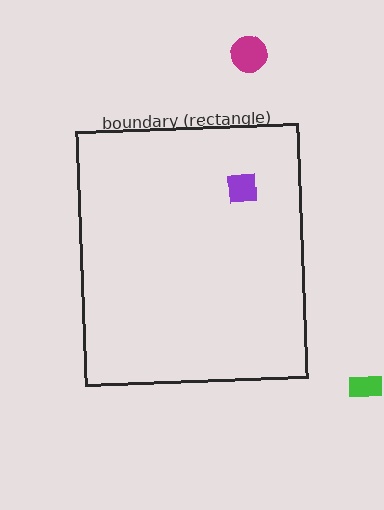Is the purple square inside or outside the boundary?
Inside.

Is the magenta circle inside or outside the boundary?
Outside.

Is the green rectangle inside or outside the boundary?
Outside.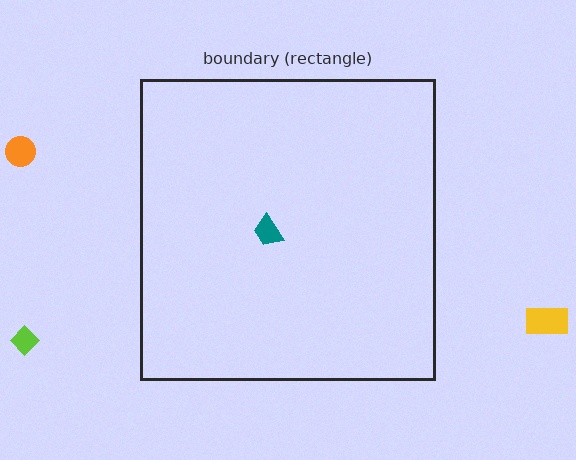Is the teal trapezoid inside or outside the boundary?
Inside.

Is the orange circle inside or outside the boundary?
Outside.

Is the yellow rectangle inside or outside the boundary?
Outside.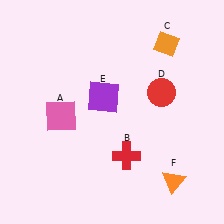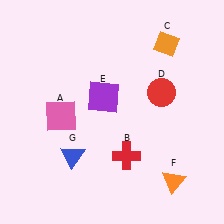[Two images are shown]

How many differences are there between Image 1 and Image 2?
There is 1 difference between the two images.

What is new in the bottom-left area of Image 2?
A blue triangle (G) was added in the bottom-left area of Image 2.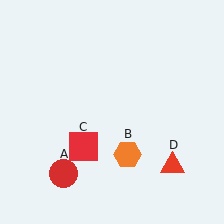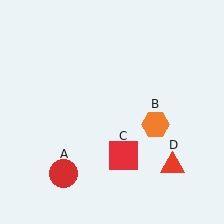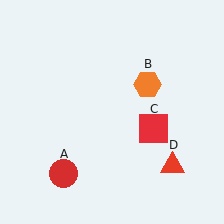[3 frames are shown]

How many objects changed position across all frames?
2 objects changed position: orange hexagon (object B), red square (object C).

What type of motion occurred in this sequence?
The orange hexagon (object B), red square (object C) rotated counterclockwise around the center of the scene.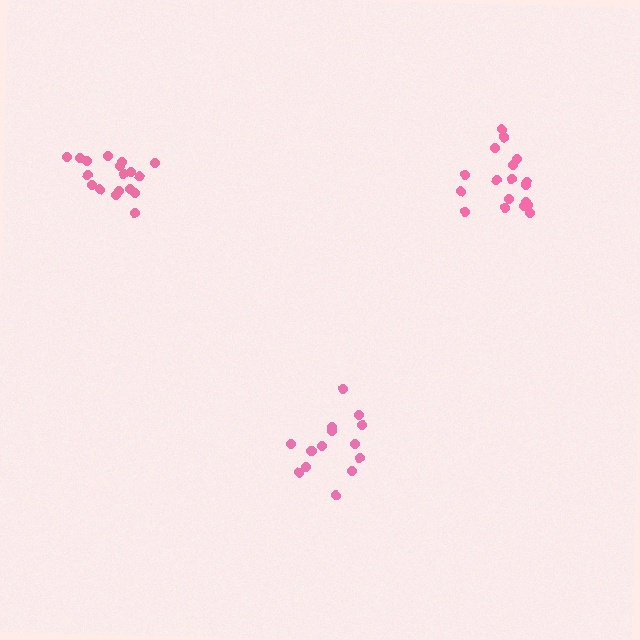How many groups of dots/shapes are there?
There are 3 groups.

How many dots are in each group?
Group 1: 14 dots, Group 2: 18 dots, Group 3: 18 dots (50 total).